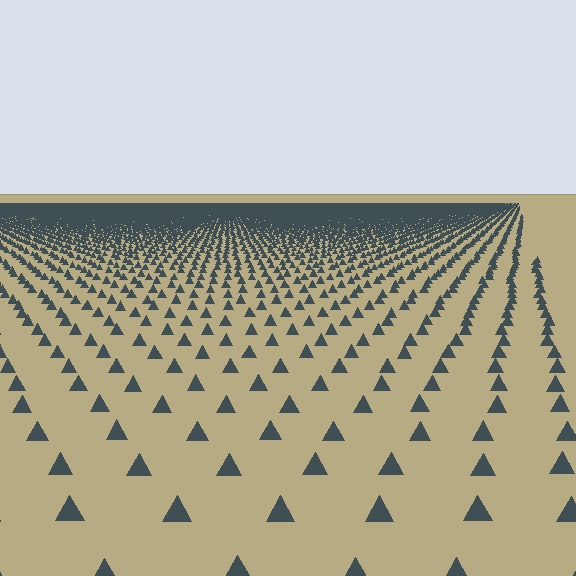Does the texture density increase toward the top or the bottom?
Density increases toward the top.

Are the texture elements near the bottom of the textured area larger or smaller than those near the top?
Larger. Near the bottom, elements are closer to the viewer and appear at a bigger on-screen size.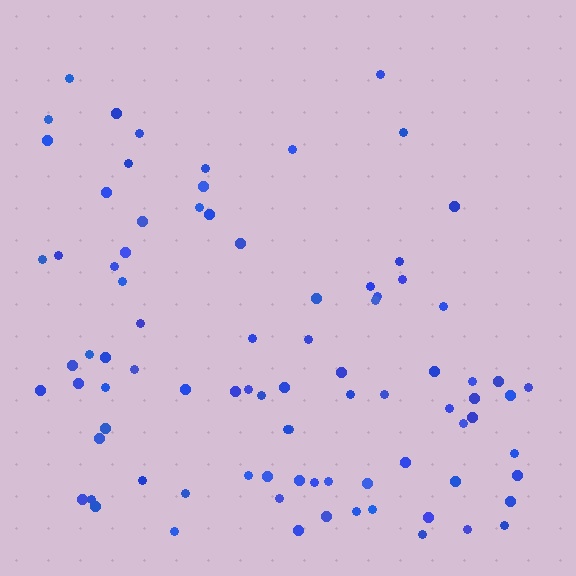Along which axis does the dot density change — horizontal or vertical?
Vertical.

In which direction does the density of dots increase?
From top to bottom, with the bottom side densest.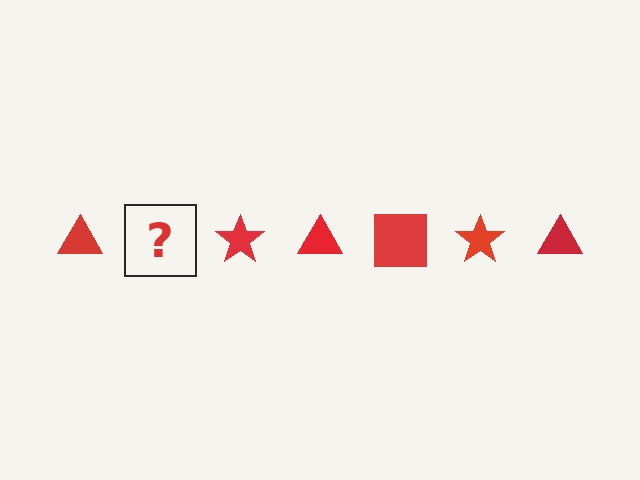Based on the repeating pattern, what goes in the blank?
The blank should be a red square.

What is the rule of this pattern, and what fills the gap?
The rule is that the pattern cycles through triangle, square, star shapes in red. The gap should be filled with a red square.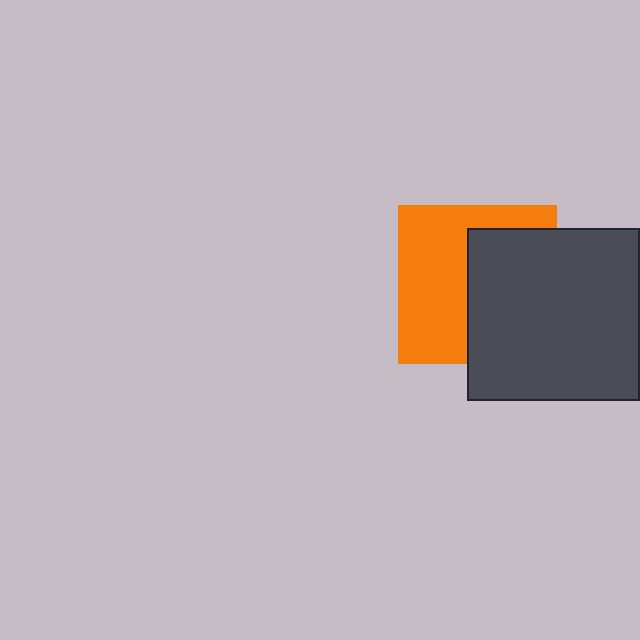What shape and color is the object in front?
The object in front is a dark gray square.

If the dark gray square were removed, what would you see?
You would see the complete orange square.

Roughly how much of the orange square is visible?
About half of it is visible (roughly 52%).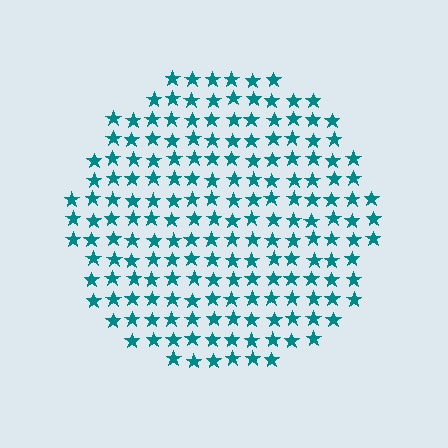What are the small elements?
The small elements are stars.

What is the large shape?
The large shape is a circle.